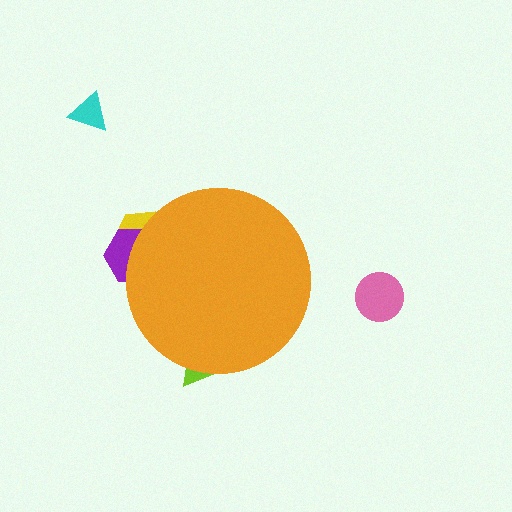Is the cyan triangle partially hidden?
No, the cyan triangle is fully visible.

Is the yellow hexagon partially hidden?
Yes, the yellow hexagon is partially hidden behind the orange circle.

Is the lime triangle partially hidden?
Yes, the lime triangle is partially hidden behind the orange circle.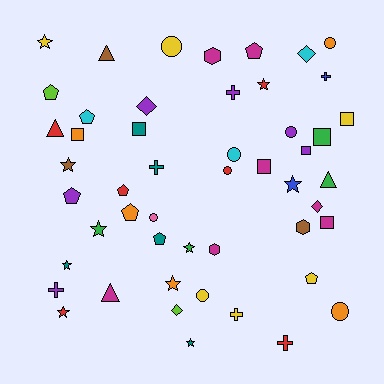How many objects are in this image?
There are 50 objects.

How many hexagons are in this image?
There are 3 hexagons.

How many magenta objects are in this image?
There are 7 magenta objects.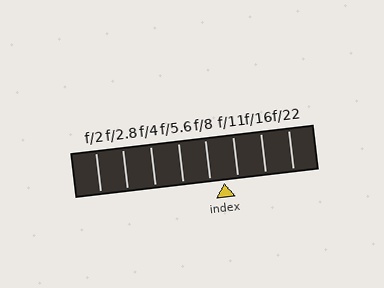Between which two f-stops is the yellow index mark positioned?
The index mark is between f/8 and f/11.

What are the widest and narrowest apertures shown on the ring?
The widest aperture shown is f/2 and the narrowest is f/22.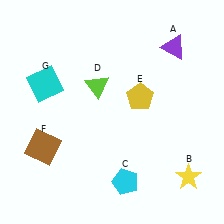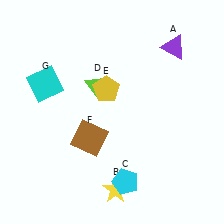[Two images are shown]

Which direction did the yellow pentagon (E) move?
The yellow pentagon (E) moved left.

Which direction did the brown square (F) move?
The brown square (F) moved right.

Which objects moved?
The objects that moved are: the yellow star (B), the yellow pentagon (E), the brown square (F).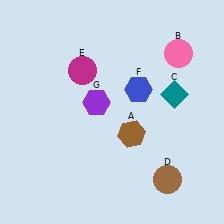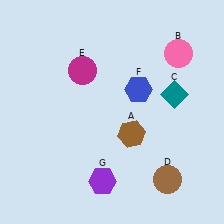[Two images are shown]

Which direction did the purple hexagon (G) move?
The purple hexagon (G) moved down.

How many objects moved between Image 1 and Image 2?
1 object moved between the two images.